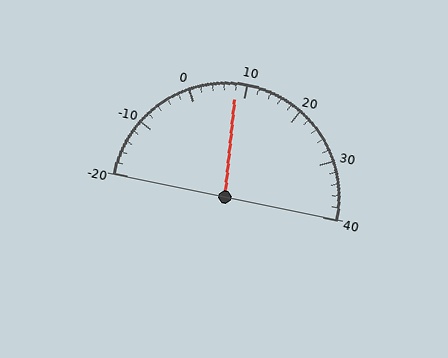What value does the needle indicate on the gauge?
The needle indicates approximately 8.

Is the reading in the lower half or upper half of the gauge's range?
The reading is in the lower half of the range (-20 to 40).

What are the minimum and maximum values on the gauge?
The gauge ranges from -20 to 40.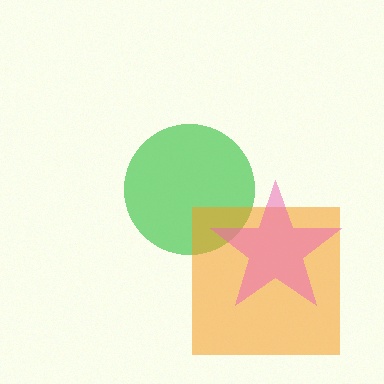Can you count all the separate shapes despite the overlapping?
Yes, there are 3 separate shapes.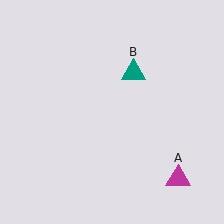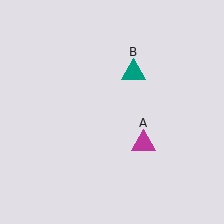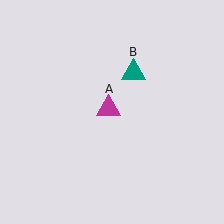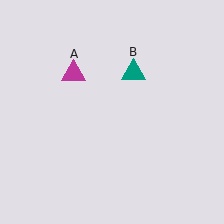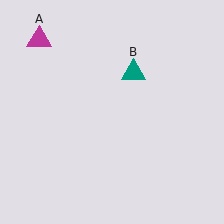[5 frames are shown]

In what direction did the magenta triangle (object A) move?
The magenta triangle (object A) moved up and to the left.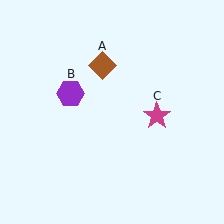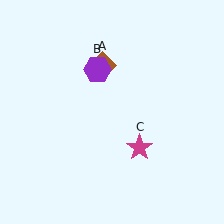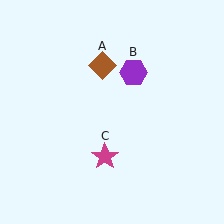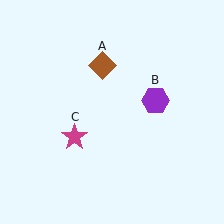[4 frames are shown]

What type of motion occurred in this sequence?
The purple hexagon (object B), magenta star (object C) rotated clockwise around the center of the scene.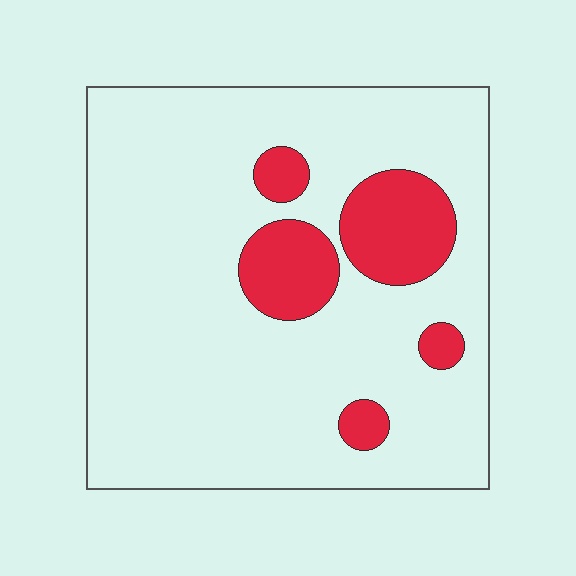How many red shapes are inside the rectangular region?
5.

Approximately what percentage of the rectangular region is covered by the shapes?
Approximately 15%.